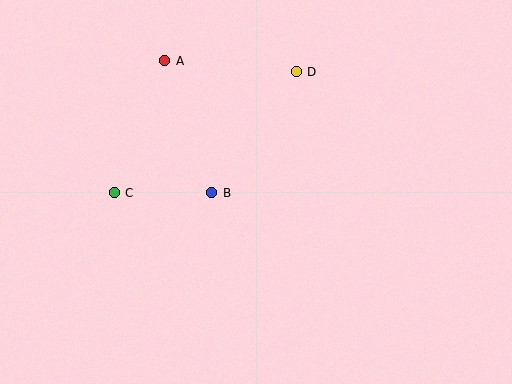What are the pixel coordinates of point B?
Point B is at (212, 193).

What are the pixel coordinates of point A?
Point A is at (165, 61).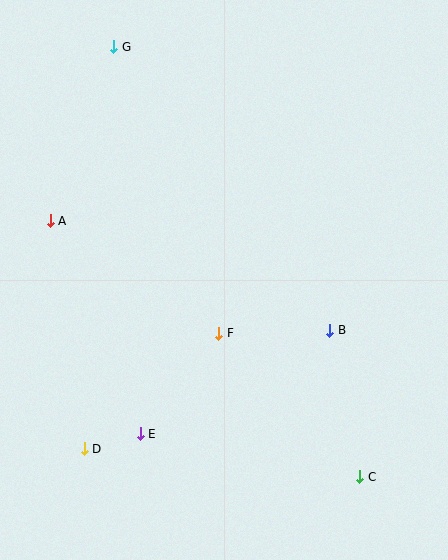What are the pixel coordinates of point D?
Point D is at (84, 449).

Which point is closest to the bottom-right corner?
Point C is closest to the bottom-right corner.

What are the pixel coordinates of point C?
Point C is at (360, 477).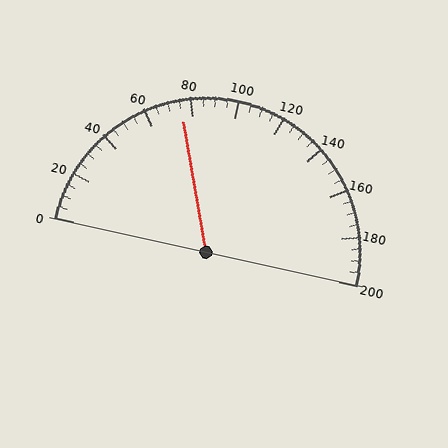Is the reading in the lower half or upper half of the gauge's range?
The reading is in the lower half of the range (0 to 200).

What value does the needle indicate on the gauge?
The needle indicates approximately 75.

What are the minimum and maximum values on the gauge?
The gauge ranges from 0 to 200.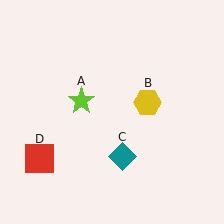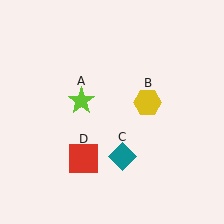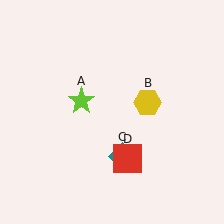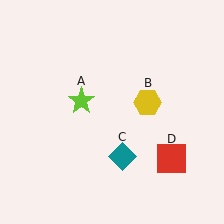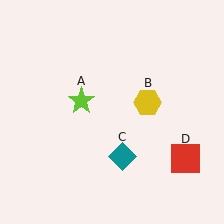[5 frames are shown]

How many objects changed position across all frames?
1 object changed position: red square (object D).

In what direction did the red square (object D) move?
The red square (object D) moved right.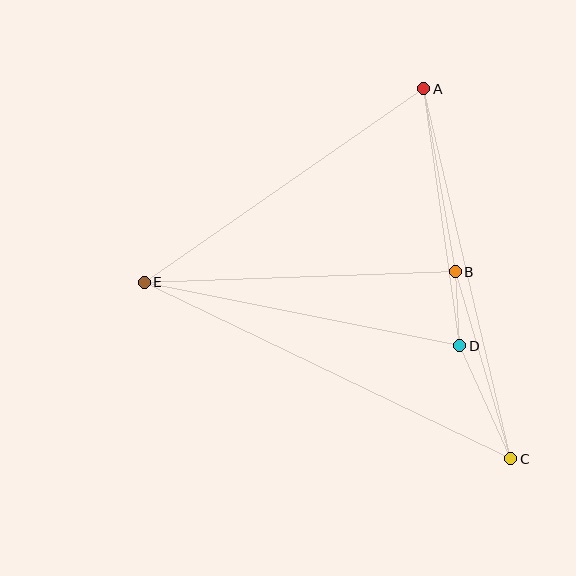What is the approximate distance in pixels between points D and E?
The distance between D and E is approximately 321 pixels.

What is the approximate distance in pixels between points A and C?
The distance between A and C is approximately 380 pixels.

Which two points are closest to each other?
Points B and D are closest to each other.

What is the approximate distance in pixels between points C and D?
The distance between C and D is approximately 124 pixels.